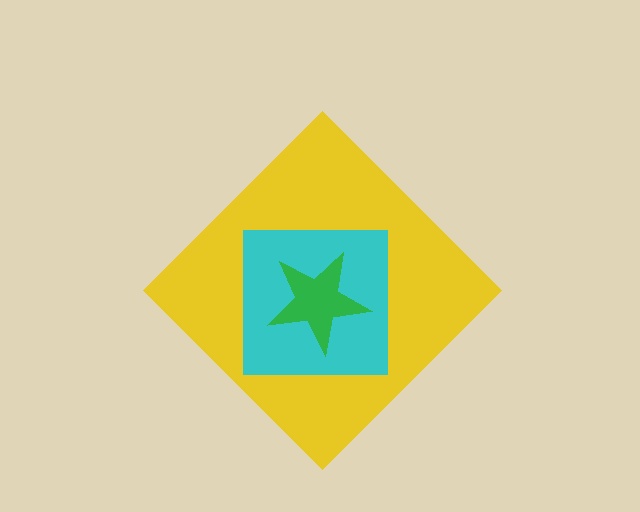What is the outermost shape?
The yellow diamond.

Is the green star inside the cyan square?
Yes.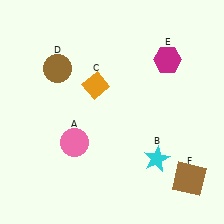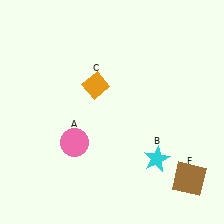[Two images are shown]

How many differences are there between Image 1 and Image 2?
There are 2 differences between the two images.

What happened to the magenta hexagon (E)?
The magenta hexagon (E) was removed in Image 2. It was in the top-right area of Image 1.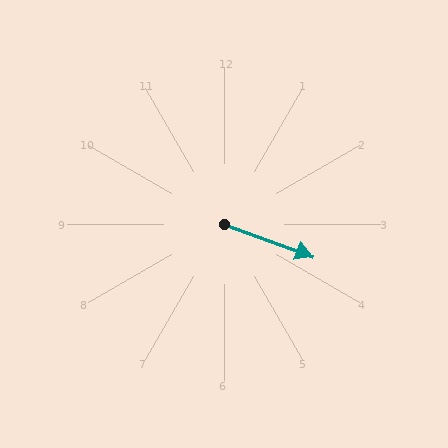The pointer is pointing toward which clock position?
Roughly 4 o'clock.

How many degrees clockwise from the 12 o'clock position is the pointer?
Approximately 110 degrees.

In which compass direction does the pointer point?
East.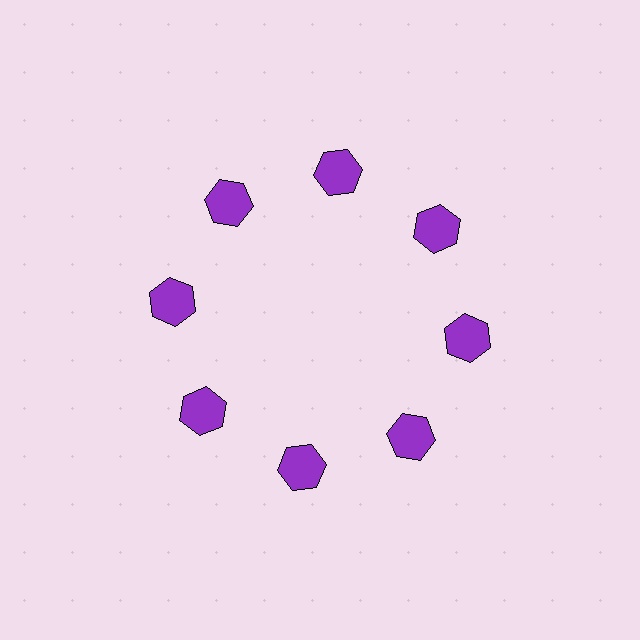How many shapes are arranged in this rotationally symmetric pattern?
There are 8 shapes, arranged in 8 groups of 1.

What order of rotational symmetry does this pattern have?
This pattern has 8-fold rotational symmetry.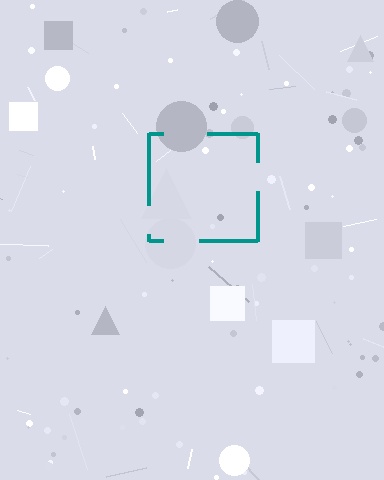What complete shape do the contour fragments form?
The contour fragments form a square.